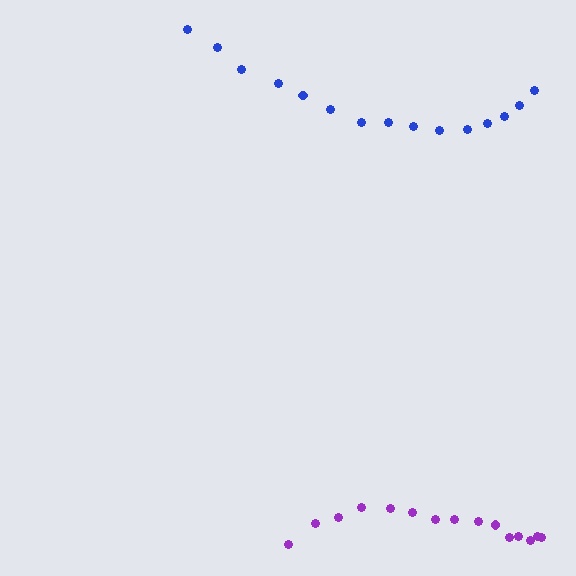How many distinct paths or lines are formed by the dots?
There are 2 distinct paths.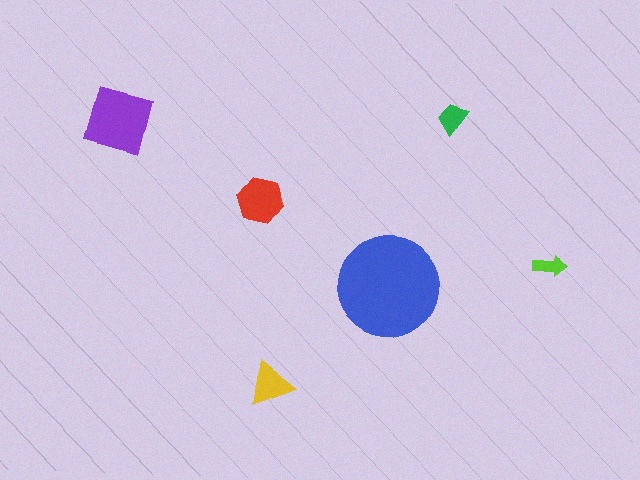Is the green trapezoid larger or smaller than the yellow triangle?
Smaller.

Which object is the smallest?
The lime arrow.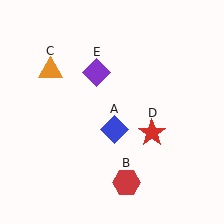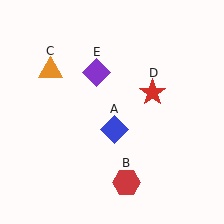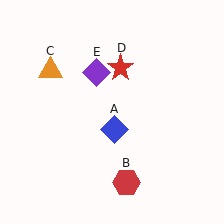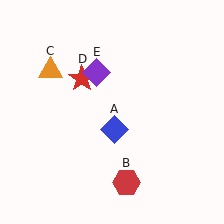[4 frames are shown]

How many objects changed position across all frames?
1 object changed position: red star (object D).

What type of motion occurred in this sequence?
The red star (object D) rotated counterclockwise around the center of the scene.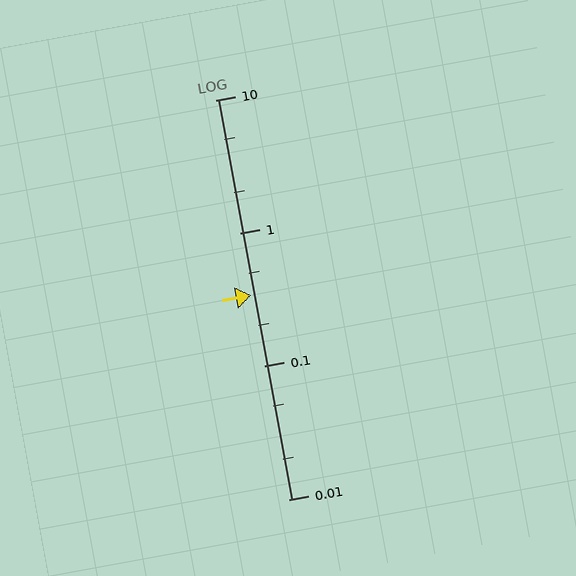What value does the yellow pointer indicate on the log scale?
The pointer indicates approximately 0.34.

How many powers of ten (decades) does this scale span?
The scale spans 3 decades, from 0.01 to 10.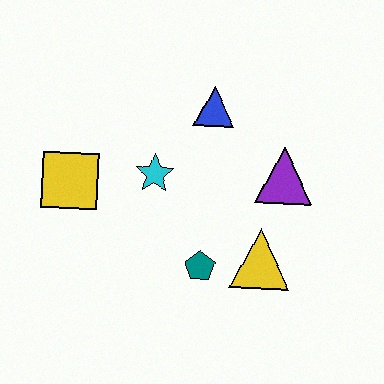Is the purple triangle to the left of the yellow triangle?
No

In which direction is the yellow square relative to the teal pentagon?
The yellow square is to the left of the teal pentagon.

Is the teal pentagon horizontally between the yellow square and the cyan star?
No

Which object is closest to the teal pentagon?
The yellow triangle is closest to the teal pentagon.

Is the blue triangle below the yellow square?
No